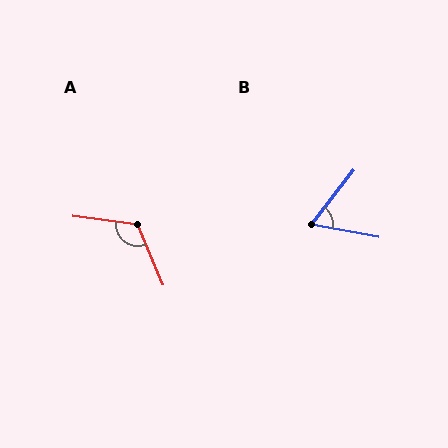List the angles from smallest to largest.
B (62°), A (120°).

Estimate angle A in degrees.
Approximately 120 degrees.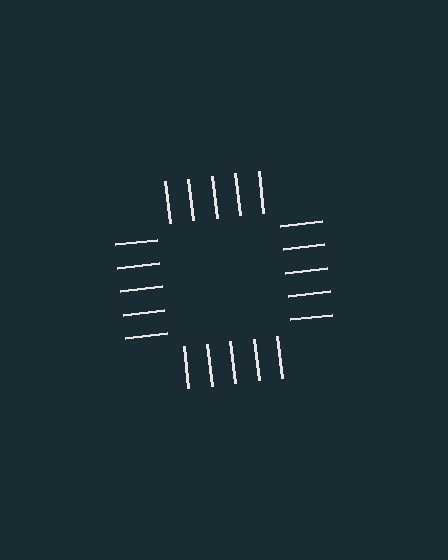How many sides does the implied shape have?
4 sides — the line-ends trace a square.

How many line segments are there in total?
20 — 5 along each of the 4 edges.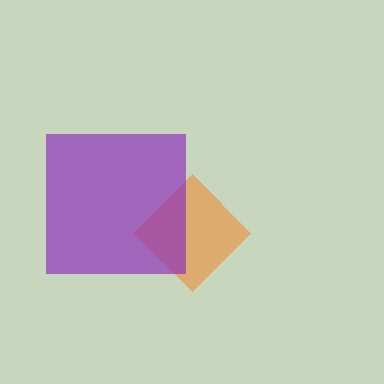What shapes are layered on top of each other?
The layered shapes are: an orange diamond, a purple square.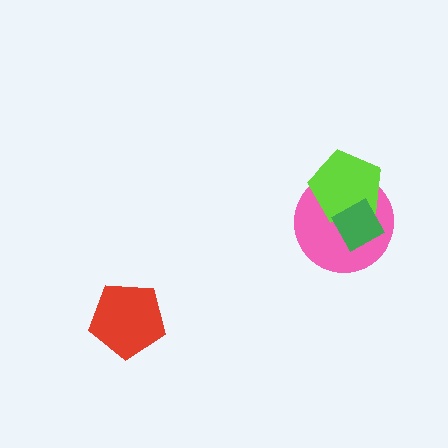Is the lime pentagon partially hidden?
Yes, it is partially covered by another shape.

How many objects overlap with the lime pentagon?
2 objects overlap with the lime pentagon.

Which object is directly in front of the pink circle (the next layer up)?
The lime pentagon is directly in front of the pink circle.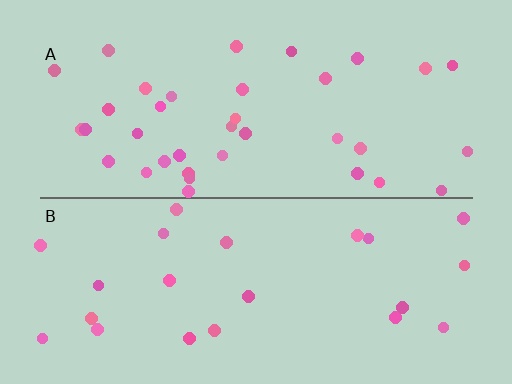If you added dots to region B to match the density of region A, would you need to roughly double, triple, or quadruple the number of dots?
Approximately double.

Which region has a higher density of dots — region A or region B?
A (the top).